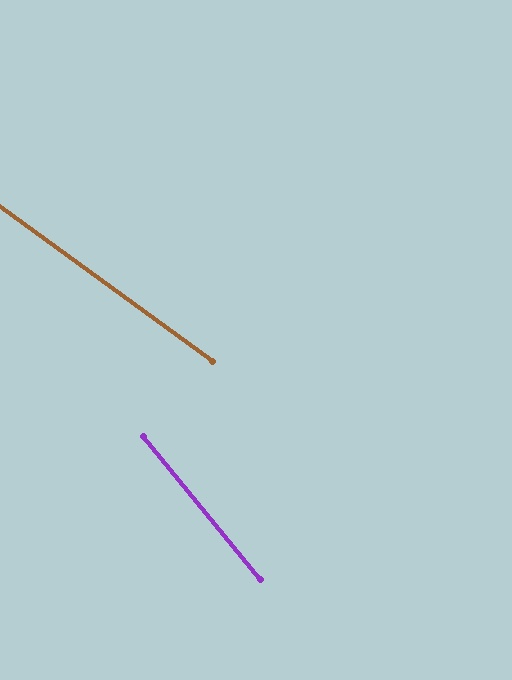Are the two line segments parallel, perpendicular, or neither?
Neither parallel nor perpendicular — they differ by about 15°.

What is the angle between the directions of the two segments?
Approximately 15 degrees.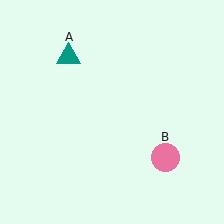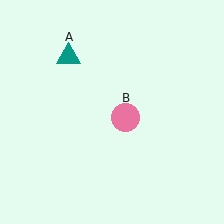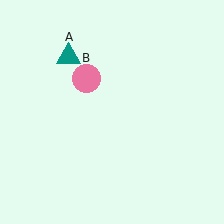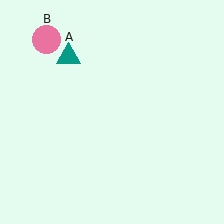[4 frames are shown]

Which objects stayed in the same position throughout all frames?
Teal triangle (object A) remained stationary.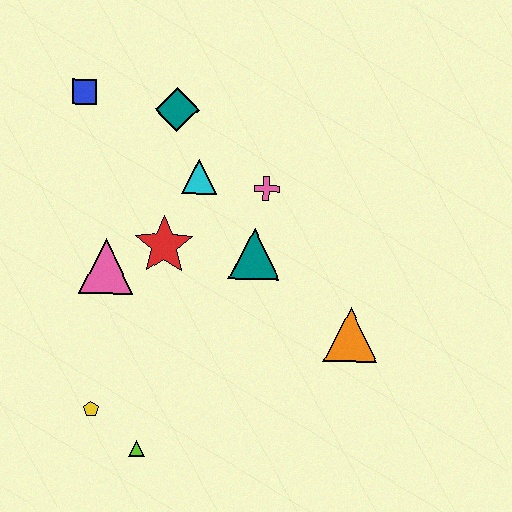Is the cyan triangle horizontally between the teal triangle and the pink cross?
No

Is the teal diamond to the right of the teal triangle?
No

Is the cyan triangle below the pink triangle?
No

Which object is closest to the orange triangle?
The teal triangle is closest to the orange triangle.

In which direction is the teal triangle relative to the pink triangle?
The teal triangle is to the right of the pink triangle.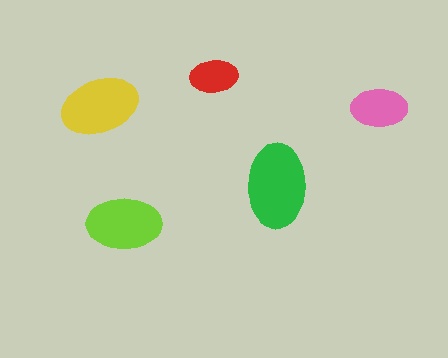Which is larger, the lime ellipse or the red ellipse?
The lime one.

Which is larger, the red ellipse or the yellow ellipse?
The yellow one.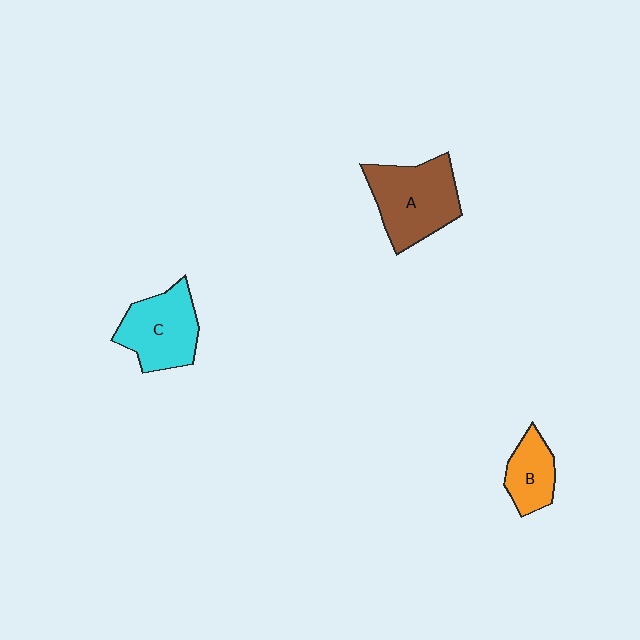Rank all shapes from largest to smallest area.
From largest to smallest: A (brown), C (cyan), B (orange).